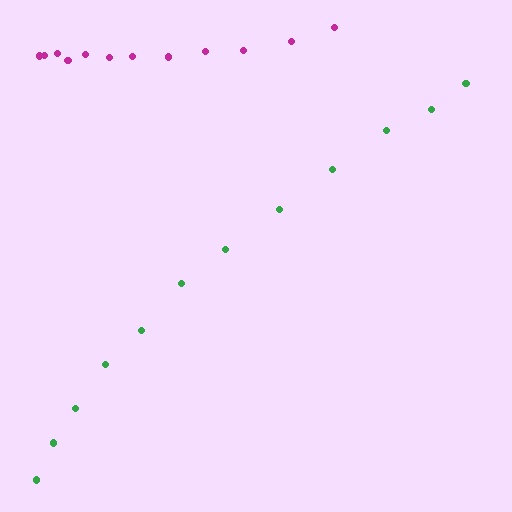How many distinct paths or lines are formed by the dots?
There are 2 distinct paths.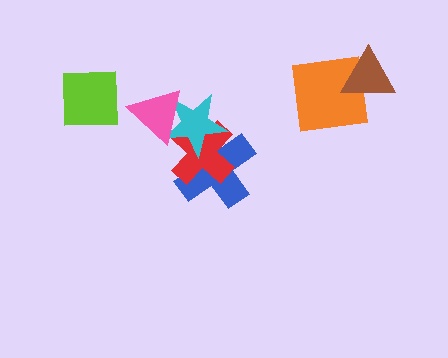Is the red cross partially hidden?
Yes, it is partially covered by another shape.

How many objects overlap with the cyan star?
3 objects overlap with the cyan star.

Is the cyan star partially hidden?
Yes, it is partially covered by another shape.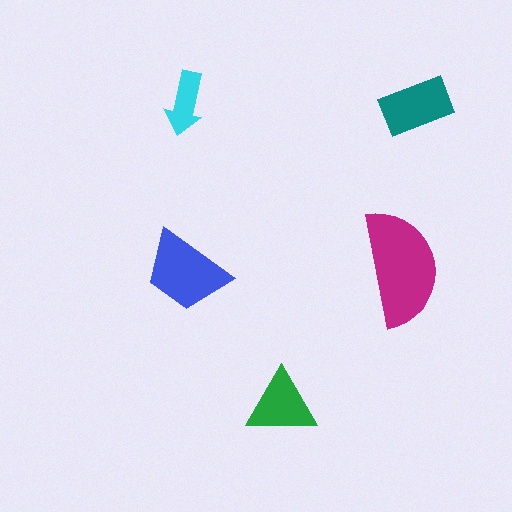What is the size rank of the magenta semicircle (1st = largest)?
1st.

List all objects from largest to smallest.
The magenta semicircle, the blue trapezoid, the teal rectangle, the green triangle, the cyan arrow.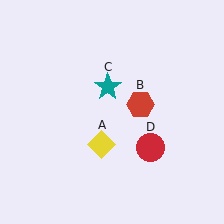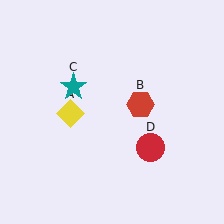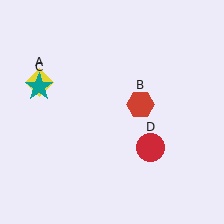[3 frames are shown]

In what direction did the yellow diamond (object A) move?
The yellow diamond (object A) moved up and to the left.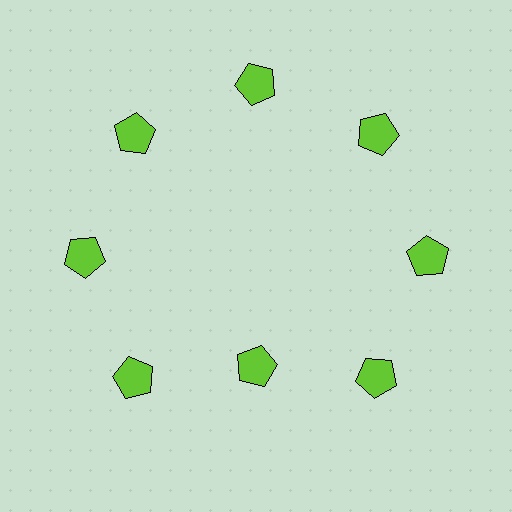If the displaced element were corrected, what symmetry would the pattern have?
It would have 8-fold rotational symmetry — the pattern would map onto itself every 45 degrees.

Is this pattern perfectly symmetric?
No. The 8 lime pentagons are arranged in a ring, but one element near the 6 o'clock position is pulled inward toward the center, breaking the 8-fold rotational symmetry.